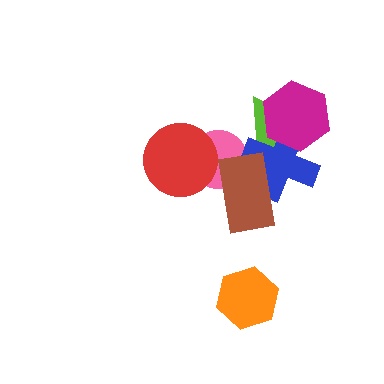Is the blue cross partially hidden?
Yes, it is partially covered by another shape.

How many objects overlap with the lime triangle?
4 objects overlap with the lime triangle.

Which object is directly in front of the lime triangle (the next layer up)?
The blue cross is directly in front of the lime triangle.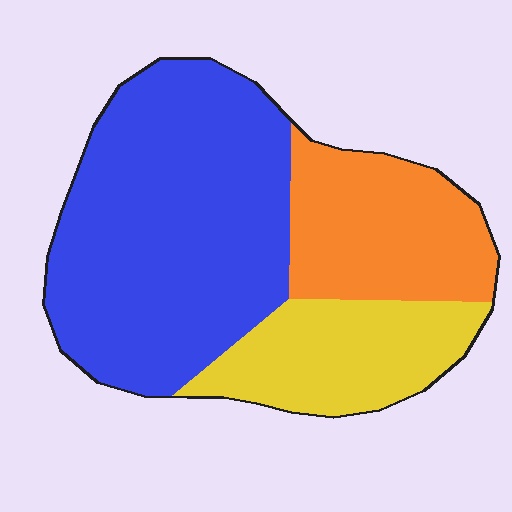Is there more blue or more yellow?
Blue.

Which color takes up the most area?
Blue, at roughly 55%.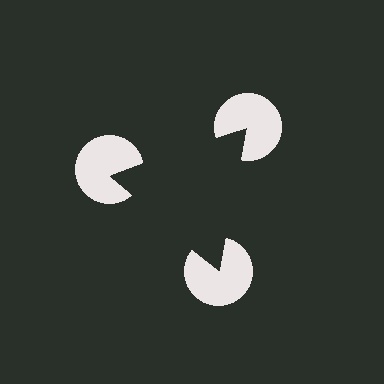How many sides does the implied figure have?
3 sides.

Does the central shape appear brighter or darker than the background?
It typically appears slightly darker than the background, even though no actual brightness change is drawn.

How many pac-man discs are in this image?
There are 3 — one at each vertex of the illusory triangle.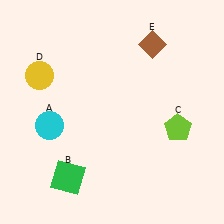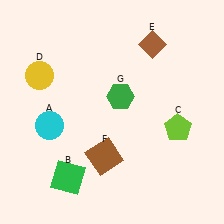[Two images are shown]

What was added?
A brown square (F), a green hexagon (G) were added in Image 2.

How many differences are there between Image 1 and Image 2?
There are 2 differences between the two images.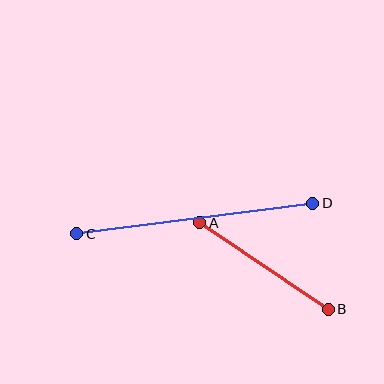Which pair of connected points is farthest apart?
Points C and D are farthest apart.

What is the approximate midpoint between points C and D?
The midpoint is at approximately (195, 218) pixels.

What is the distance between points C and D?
The distance is approximately 238 pixels.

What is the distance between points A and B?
The distance is approximately 155 pixels.